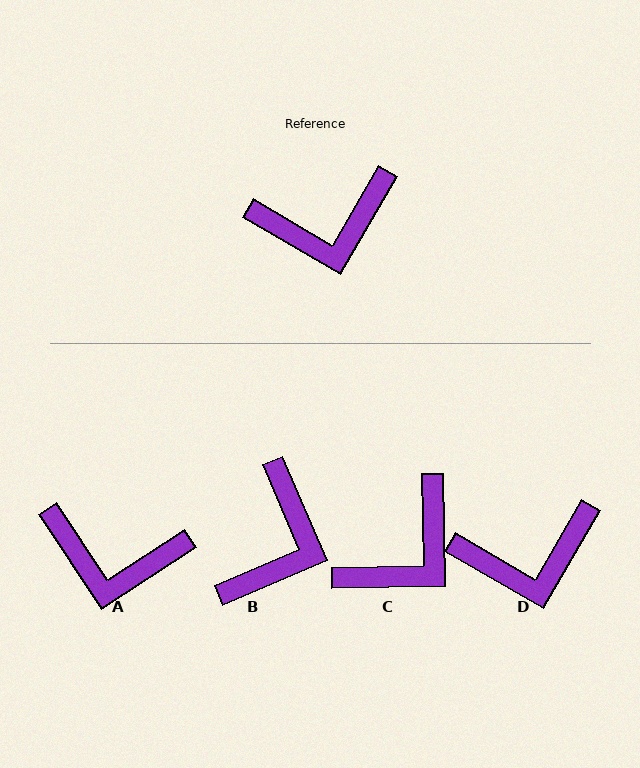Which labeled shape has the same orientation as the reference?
D.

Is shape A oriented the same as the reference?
No, it is off by about 27 degrees.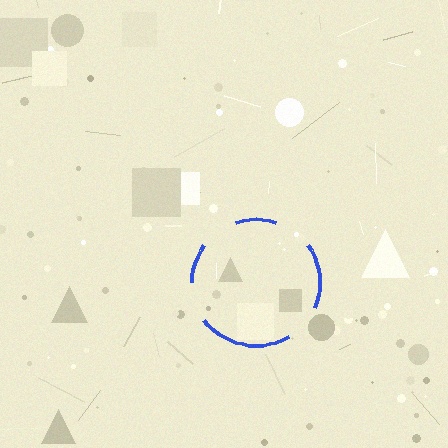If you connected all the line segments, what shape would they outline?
They would outline a circle.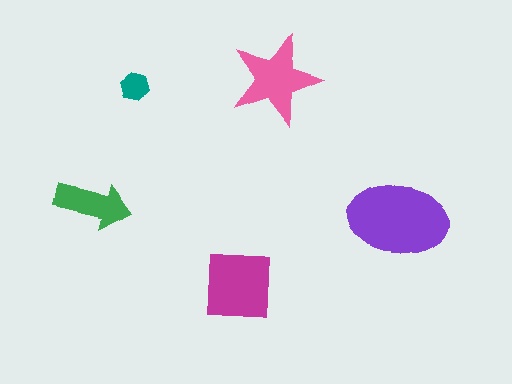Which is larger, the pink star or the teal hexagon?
The pink star.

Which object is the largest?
The purple ellipse.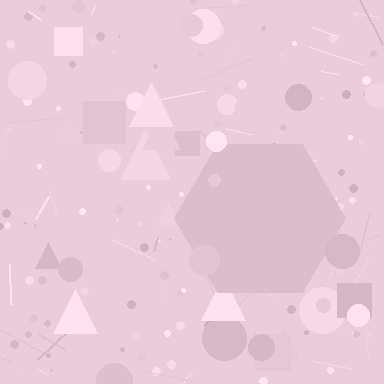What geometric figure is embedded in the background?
A hexagon is embedded in the background.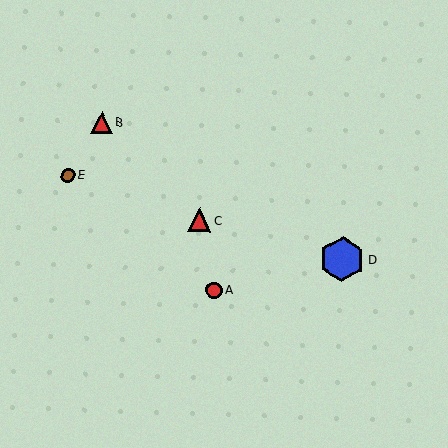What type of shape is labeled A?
Shape A is a red circle.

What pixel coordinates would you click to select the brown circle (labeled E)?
Click at (68, 175) to select the brown circle E.